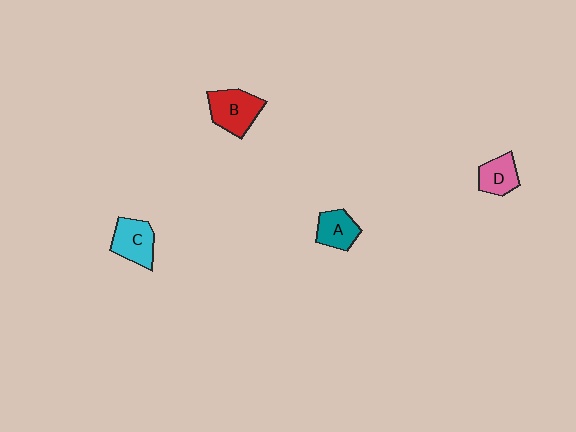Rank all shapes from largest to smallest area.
From largest to smallest: B (red), C (cyan), A (teal), D (pink).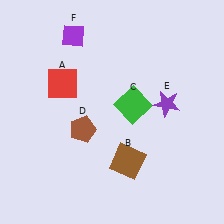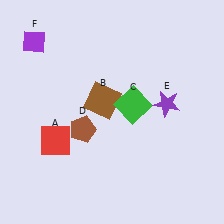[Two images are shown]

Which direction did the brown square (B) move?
The brown square (B) moved up.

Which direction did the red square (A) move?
The red square (A) moved down.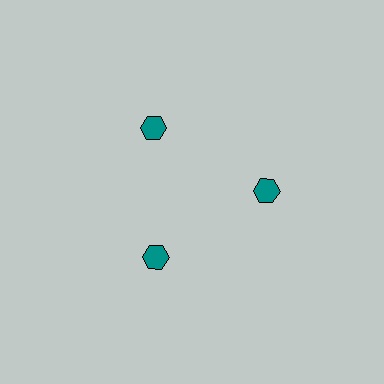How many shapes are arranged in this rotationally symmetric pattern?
There are 3 shapes, arranged in 3 groups of 1.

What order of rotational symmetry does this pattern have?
This pattern has 3-fold rotational symmetry.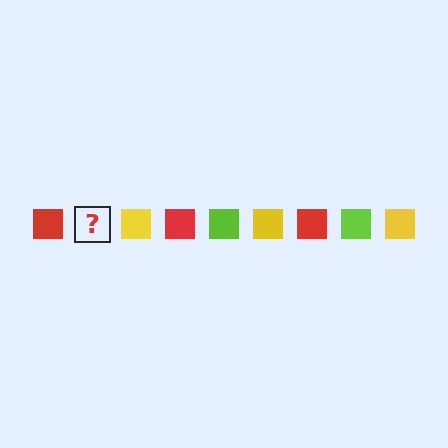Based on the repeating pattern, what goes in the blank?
The blank should be a lime square.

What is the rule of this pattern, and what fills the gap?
The rule is that the pattern cycles through red, lime, yellow squares. The gap should be filled with a lime square.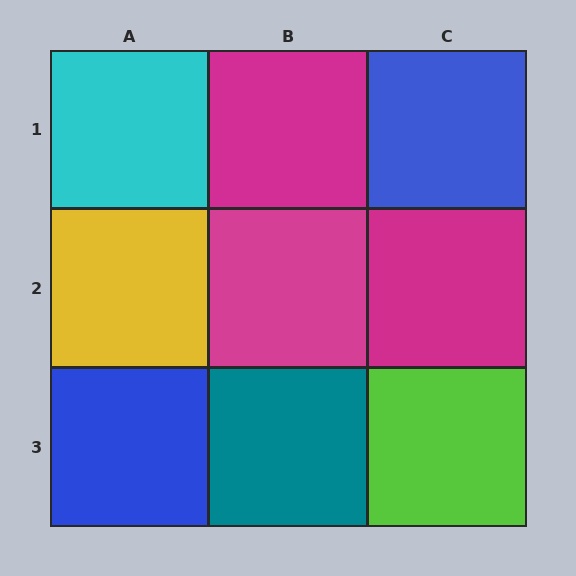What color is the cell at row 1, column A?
Cyan.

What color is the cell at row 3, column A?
Blue.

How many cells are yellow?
1 cell is yellow.